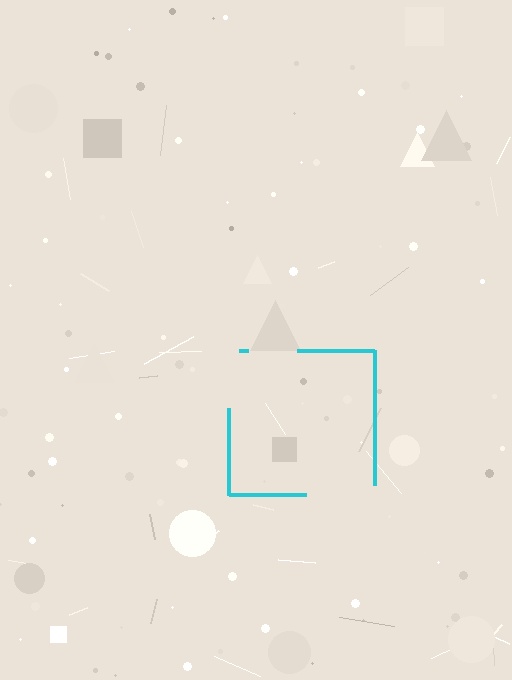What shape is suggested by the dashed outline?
The dashed outline suggests a square.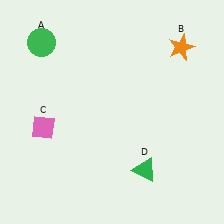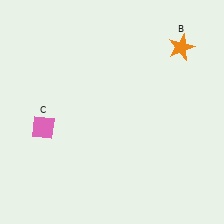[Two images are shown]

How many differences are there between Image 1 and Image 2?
There are 2 differences between the two images.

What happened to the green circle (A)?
The green circle (A) was removed in Image 2. It was in the top-left area of Image 1.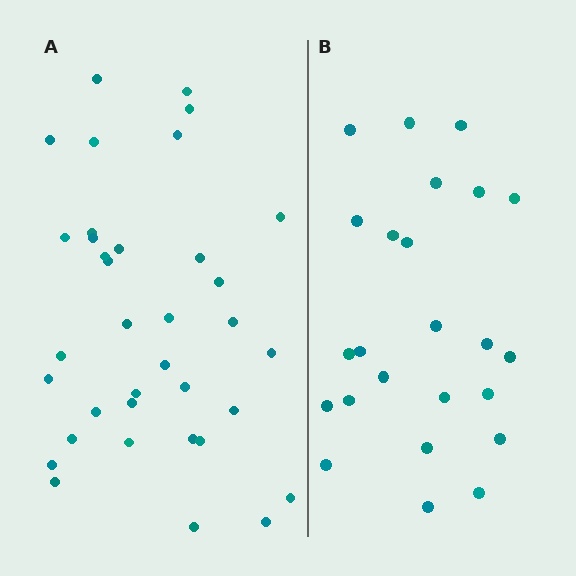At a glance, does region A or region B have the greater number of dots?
Region A (the left region) has more dots.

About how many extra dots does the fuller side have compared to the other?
Region A has roughly 12 or so more dots than region B.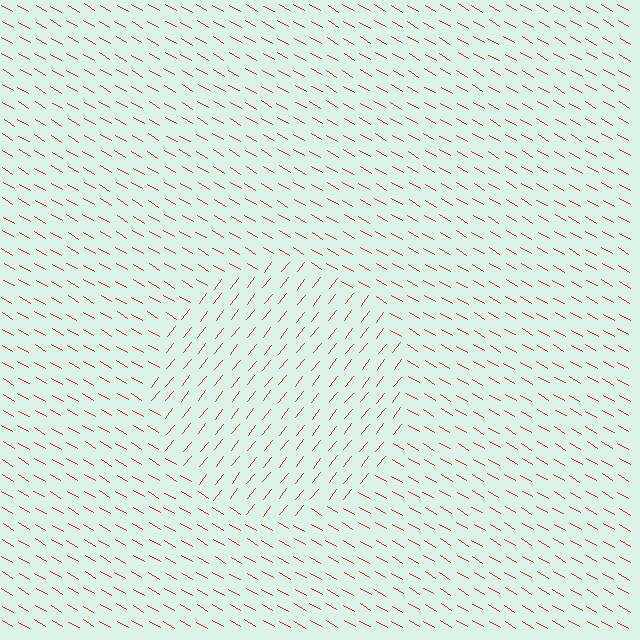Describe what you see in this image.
The image is filled with small red line segments. A circle region in the image has lines oriented differently from the surrounding lines, creating a visible texture boundary.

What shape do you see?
I see a circle.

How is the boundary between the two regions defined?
The boundary is defined purely by a change in line orientation (approximately 82 degrees difference). All lines are the same color and thickness.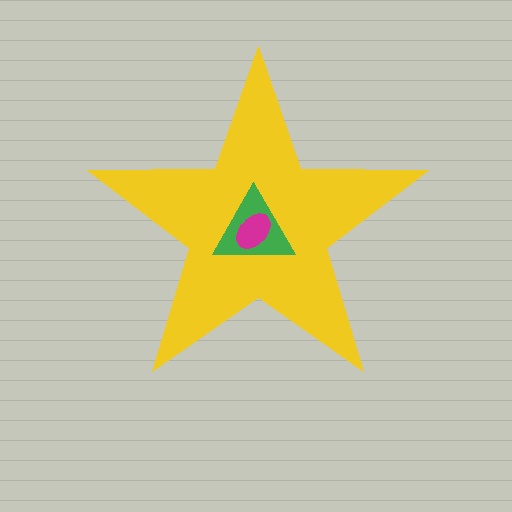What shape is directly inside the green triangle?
The magenta ellipse.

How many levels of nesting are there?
3.